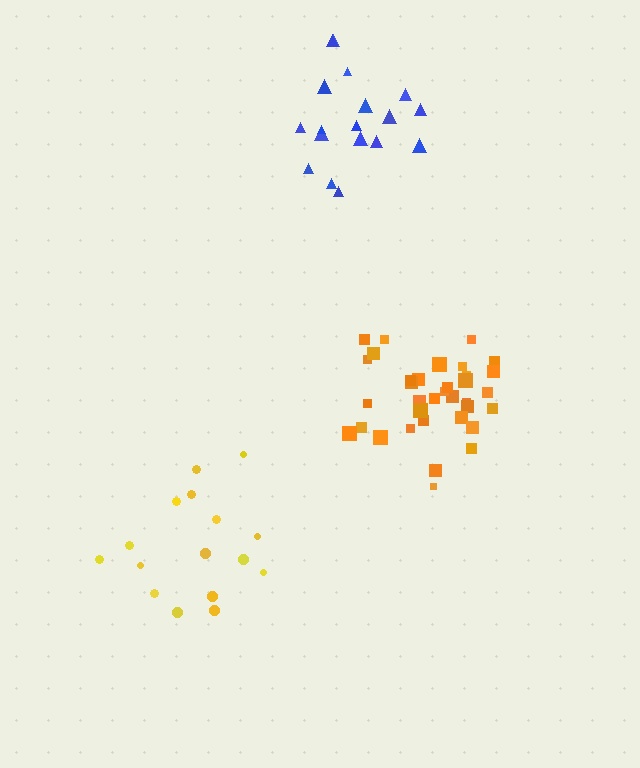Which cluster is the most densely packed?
Orange.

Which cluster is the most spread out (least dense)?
Yellow.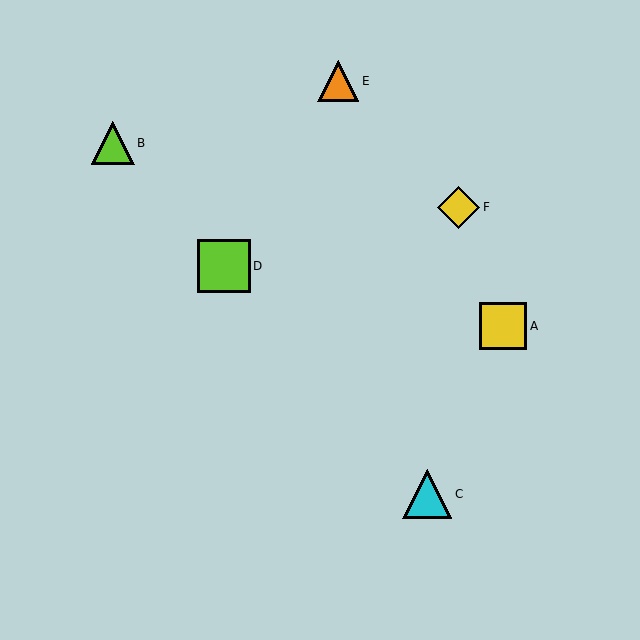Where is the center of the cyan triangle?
The center of the cyan triangle is at (427, 494).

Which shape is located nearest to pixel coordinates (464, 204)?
The yellow diamond (labeled F) at (459, 207) is nearest to that location.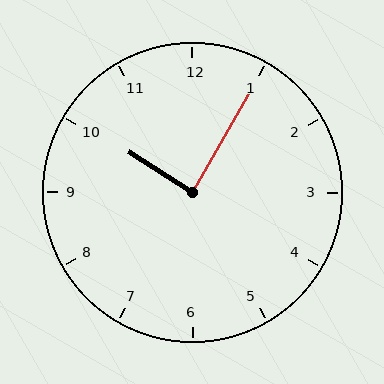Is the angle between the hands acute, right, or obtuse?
It is right.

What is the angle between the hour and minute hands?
Approximately 88 degrees.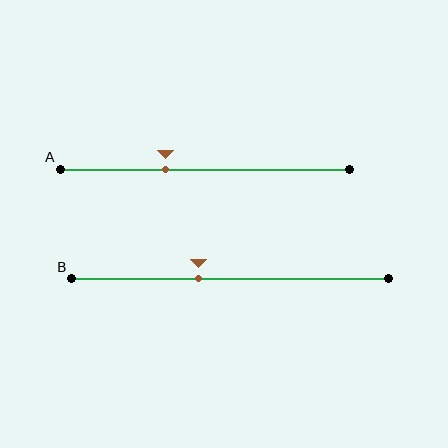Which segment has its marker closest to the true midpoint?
Segment B has its marker closest to the true midpoint.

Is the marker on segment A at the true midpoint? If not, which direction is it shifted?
No, the marker on segment A is shifted to the left by about 14% of the segment length.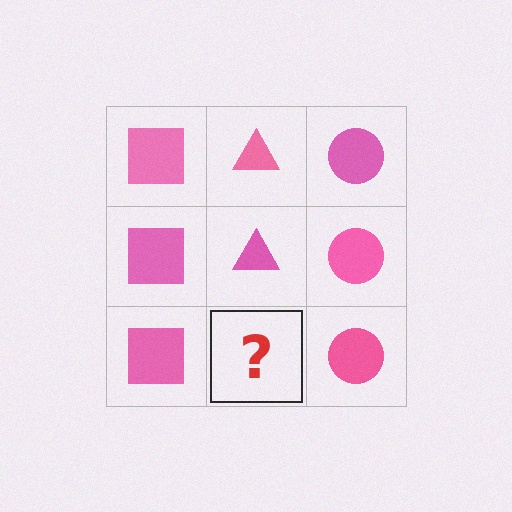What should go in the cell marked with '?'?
The missing cell should contain a pink triangle.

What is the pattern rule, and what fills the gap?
The rule is that each column has a consistent shape. The gap should be filled with a pink triangle.